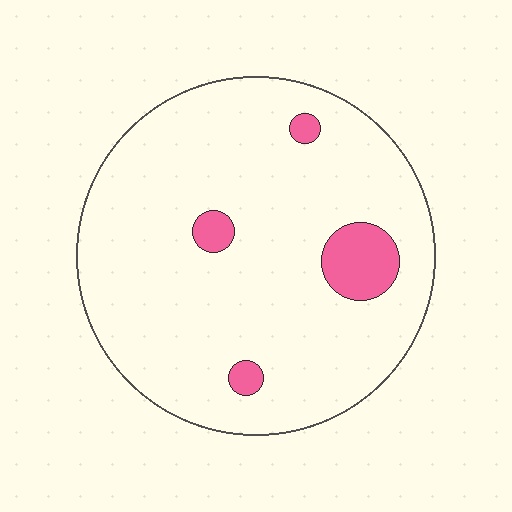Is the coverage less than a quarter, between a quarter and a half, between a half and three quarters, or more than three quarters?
Less than a quarter.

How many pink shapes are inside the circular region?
4.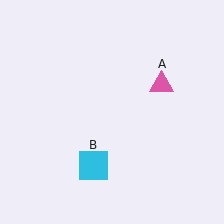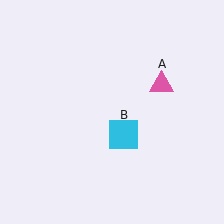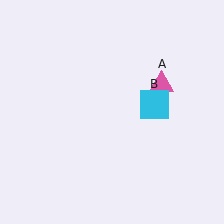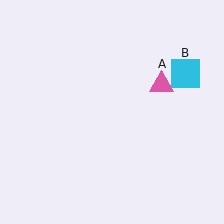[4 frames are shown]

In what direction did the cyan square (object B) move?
The cyan square (object B) moved up and to the right.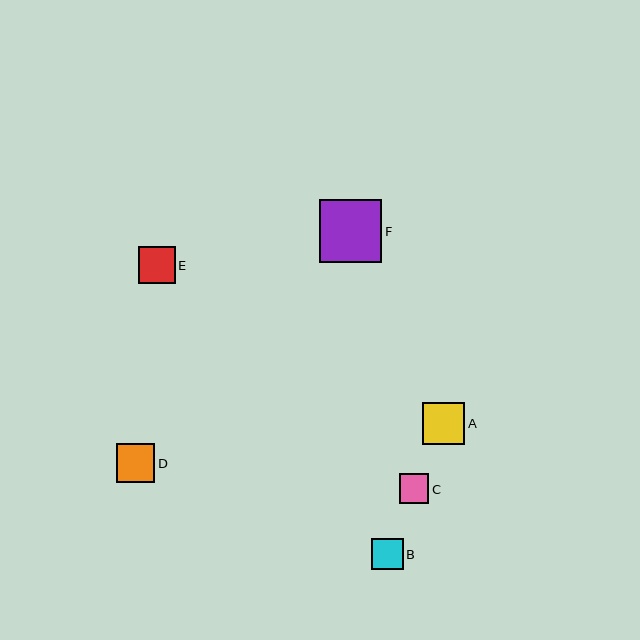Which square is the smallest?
Square C is the smallest with a size of approximately 29 pixels.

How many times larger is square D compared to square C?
Square D is approximately 1.3 times the size of square C.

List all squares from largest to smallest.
From largest to smallest: F, A, D, E, B, C.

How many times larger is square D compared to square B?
Square D is approximately 1.2 times the size of square B.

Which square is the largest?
Square F is the largest with a size of approximately 63 pixels.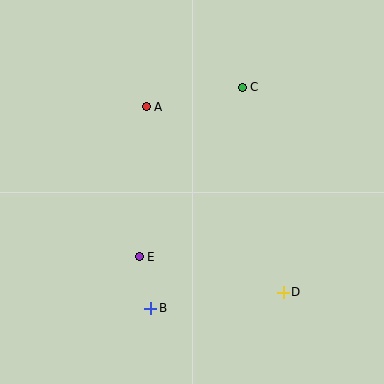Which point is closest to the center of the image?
Point E at (139, 257) is closest to the center.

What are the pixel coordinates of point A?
Point A is at (146, 107).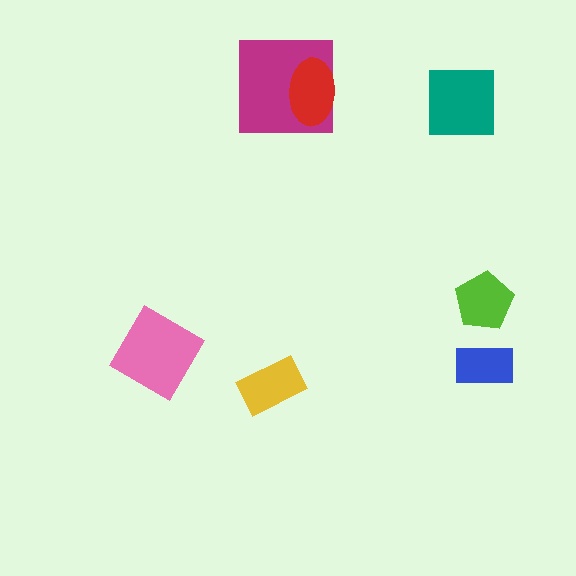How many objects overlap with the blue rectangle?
0 objects overlap with the blue rectangle.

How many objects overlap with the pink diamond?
0 objects overlap with the pink diamond.